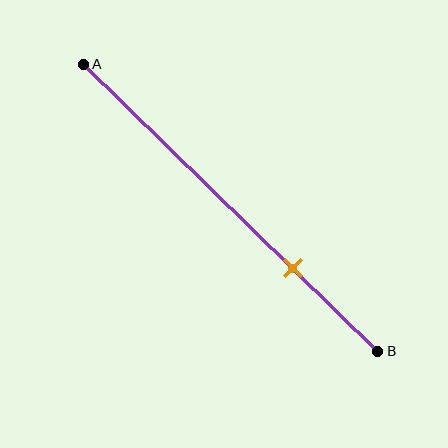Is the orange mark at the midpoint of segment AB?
No, the mark is at about 70% from A, not at the 50% midpoint.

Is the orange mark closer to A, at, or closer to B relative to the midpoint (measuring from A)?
The orange mark is closer to point B than the midpoint of segment AB.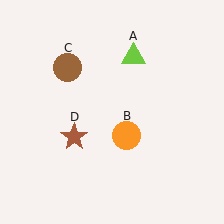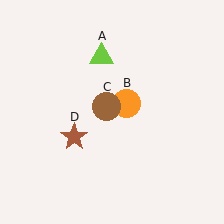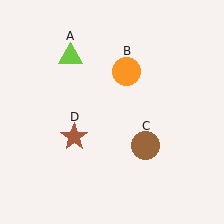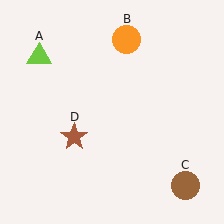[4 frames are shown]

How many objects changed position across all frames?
3 objects changed position: lime triangle (object A), orange circle (object B), brown circle (object C).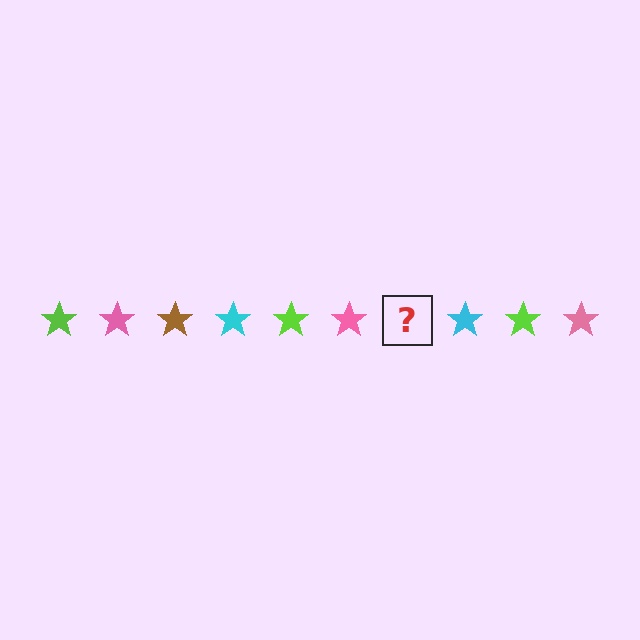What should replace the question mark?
The question mark should be replaced with a brown star.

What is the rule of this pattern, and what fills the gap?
The rule is that the pattern cycles through lime, pink, brown, cyan stars. The gap should be filled with a brown star.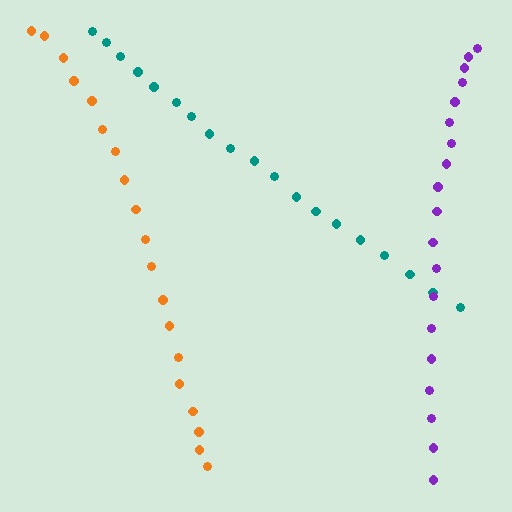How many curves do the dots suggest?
There are 3 distinct paths.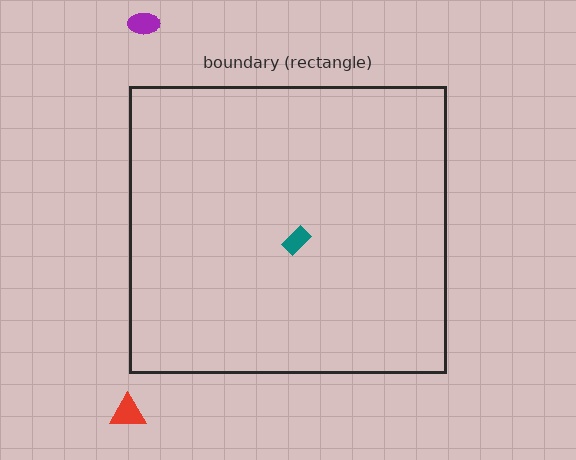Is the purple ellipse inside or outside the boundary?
Outside.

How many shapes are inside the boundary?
1 inside, 2 outside.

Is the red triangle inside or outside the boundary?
Outside.